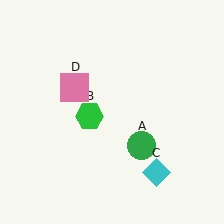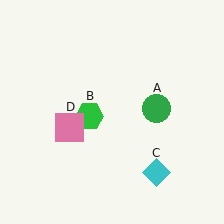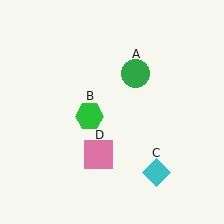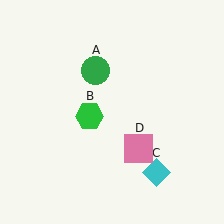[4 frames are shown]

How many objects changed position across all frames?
2 objects changed position: green circle (object A), pink square (object D).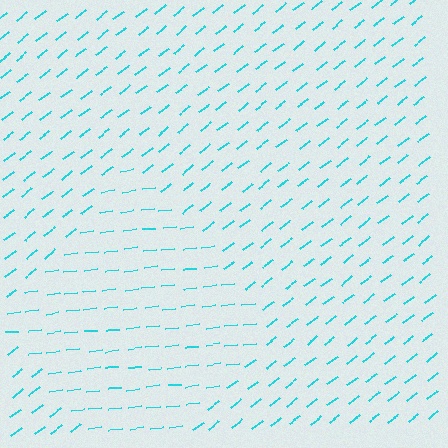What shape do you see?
I see a diamond.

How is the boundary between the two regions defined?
The boundary is defined purely by a change in line orientation (approximately 31 degrees difference). All lines are the same color and thickness.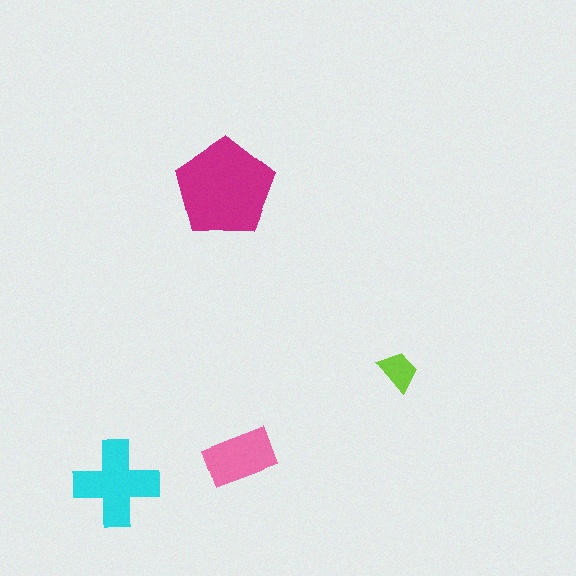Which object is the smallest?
The lime trapezoid.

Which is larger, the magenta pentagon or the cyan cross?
The magenta pentagon.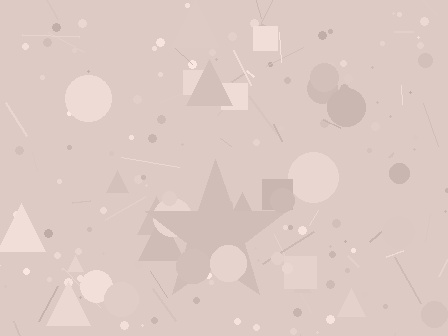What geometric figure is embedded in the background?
A star is embedded in the background.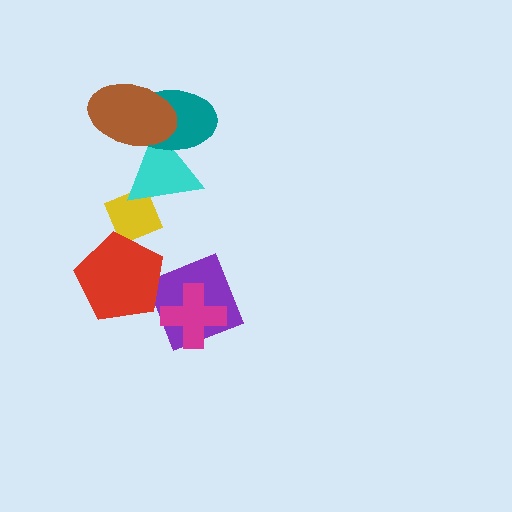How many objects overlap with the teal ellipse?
2 objects overlap with the teal ellipse.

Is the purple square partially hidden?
Yes, it is partially covered by another shape.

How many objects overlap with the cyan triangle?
3 objects overlap with the cyan triangle.